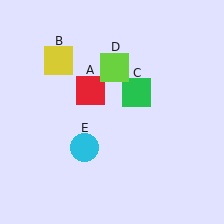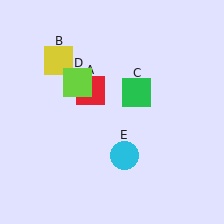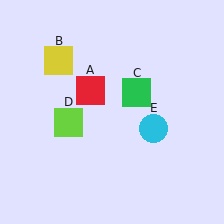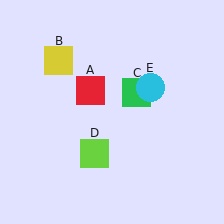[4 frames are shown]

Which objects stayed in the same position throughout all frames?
Red square (object A) and yellow square (object B) and green square (object C) remained stationary.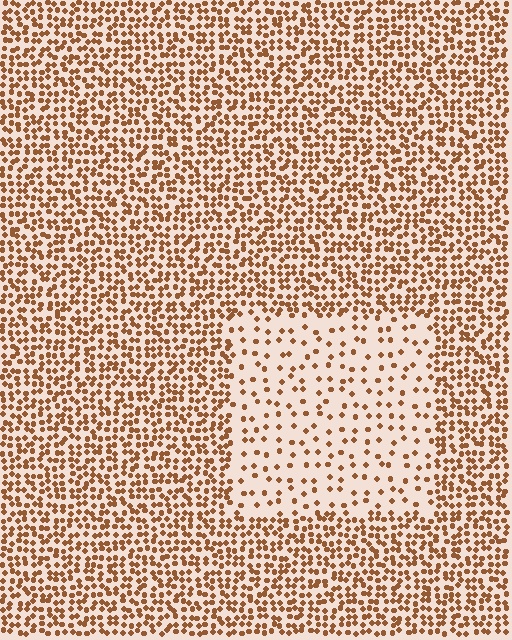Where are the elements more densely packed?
The elements are more densely packed outside the rectangle boundary.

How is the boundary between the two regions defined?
The boundary is defined by a change in element density (approximately 2.8x ratio). All elements are the same color, size, and shape.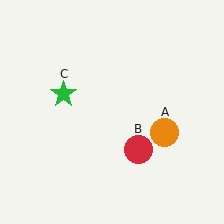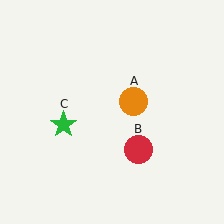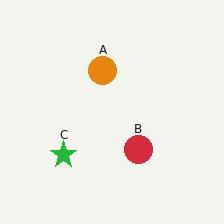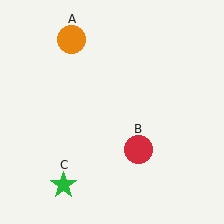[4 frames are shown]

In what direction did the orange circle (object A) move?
The orange circle (object A) moved up and to the left.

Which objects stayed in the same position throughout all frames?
Red circle (object B) remained stationary.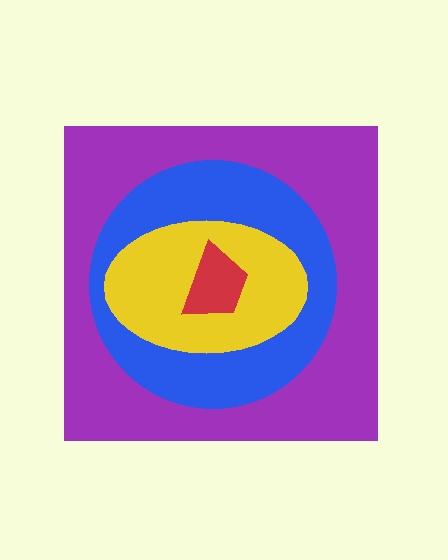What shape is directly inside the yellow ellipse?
The red trapezoid.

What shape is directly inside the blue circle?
The yellow ellipse.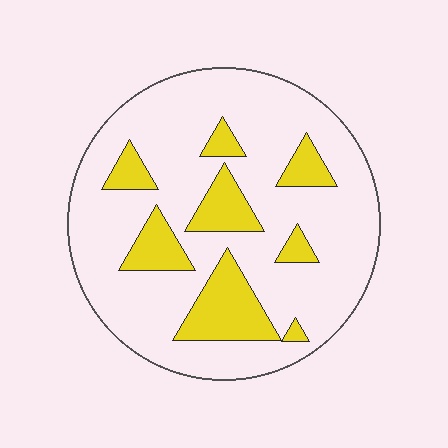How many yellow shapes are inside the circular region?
8.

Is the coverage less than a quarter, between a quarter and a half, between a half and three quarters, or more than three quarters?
Less than a quarter.